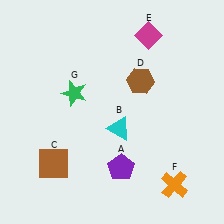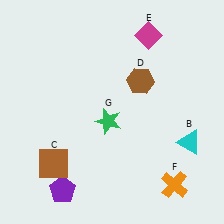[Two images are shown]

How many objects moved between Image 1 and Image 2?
3 objects moved between the two images.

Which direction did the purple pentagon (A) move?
The purple pentagon (A) moved left.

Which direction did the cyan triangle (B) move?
The cyan triangle (B) moved right.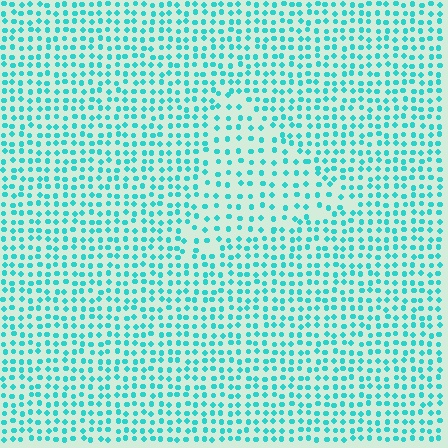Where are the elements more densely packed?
The elements are more densely packed outside the triangle boundary.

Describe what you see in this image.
The image contains small cyan elements arranged at two different densities. A triangle-shaped region is visible where the elements are less densely packed than the surrounding area.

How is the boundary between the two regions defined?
The boundary is defined by a change in element density (approximately 1.6x ratio). All elements are the same color, size, and shape.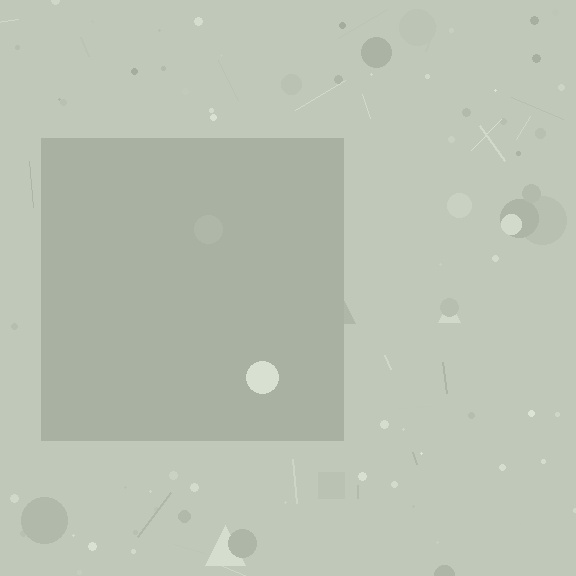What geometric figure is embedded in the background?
A square is embedded in the background.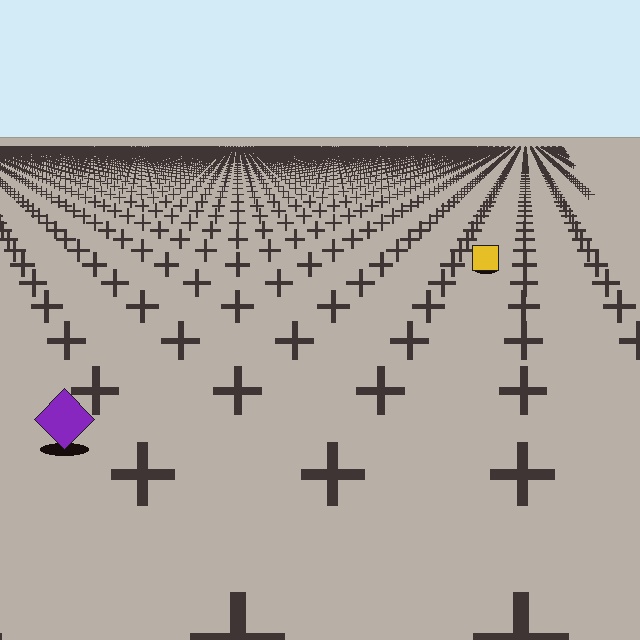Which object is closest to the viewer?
The purple diamond is closest. The texture marks near it are larger and more spread out.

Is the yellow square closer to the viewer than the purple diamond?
No. The purple diamond is closer — you can tell from the texture gradient: the ground texture is coarser near it.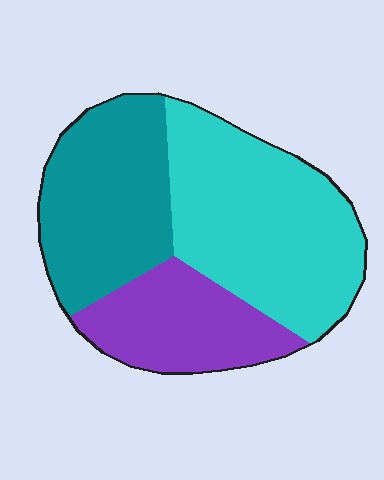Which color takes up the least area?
Purple, at roughly 25%.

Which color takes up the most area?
Cyan, at roughly 45%.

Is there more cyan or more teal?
Cyan.